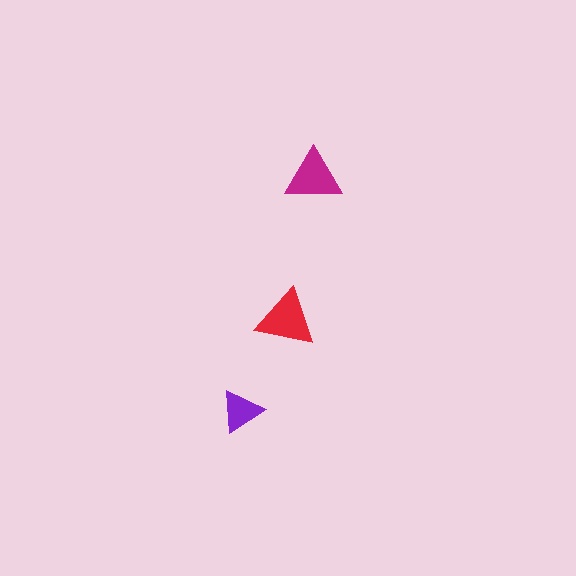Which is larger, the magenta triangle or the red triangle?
The red one.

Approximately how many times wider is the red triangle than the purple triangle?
About 1.5 times wider.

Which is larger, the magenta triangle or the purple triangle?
The magenta one.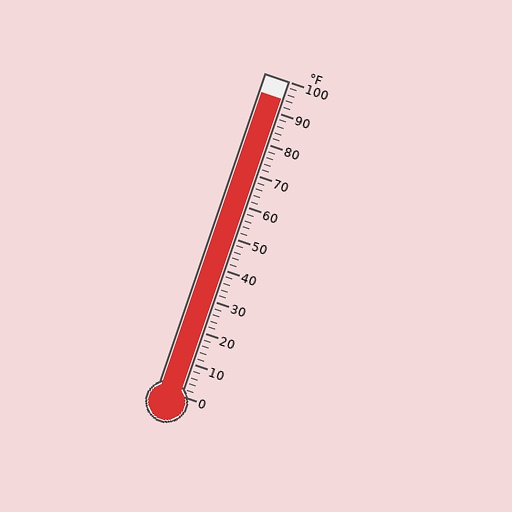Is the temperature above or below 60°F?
The temperature is above 60°F.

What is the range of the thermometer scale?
The thermometer scale ranges from 0°F to 100°F.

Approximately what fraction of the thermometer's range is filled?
The thermometer is filled to approximately 95% of its range.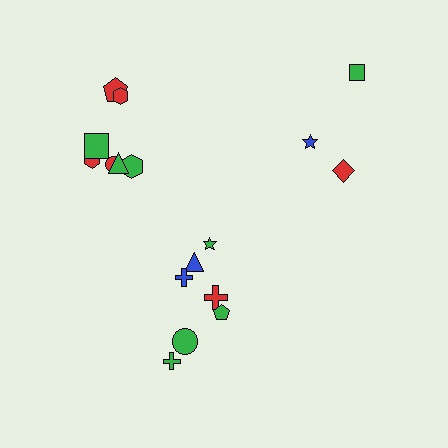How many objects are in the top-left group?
There are 7 objects.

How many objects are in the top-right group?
There are 3 objects.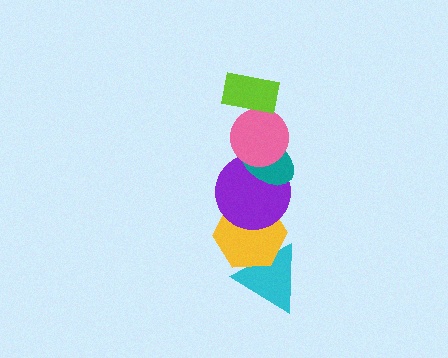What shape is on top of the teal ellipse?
The pink circle is on top of the teal ellipse.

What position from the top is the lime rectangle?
The lime rectangle is 1st from the top.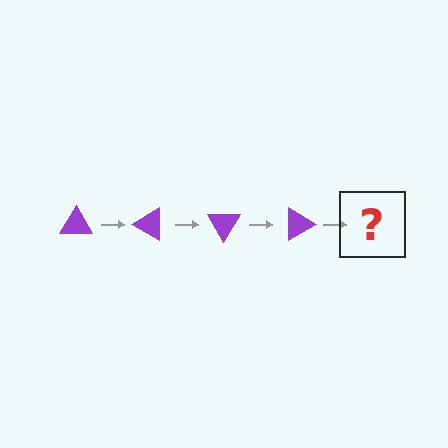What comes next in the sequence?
The next element should be a purple triangle rotated 120 degrees.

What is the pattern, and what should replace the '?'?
The pattern is that the triangle rotates 30 degrees each step. The '?' should be a purple triangle rotated 120 degrees.